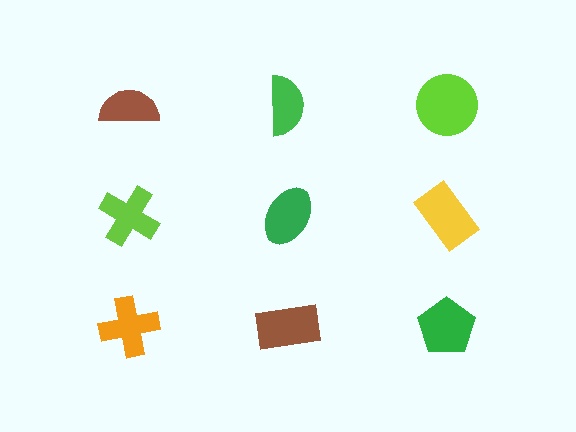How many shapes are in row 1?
3 shapes.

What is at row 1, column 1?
A brown semicircle.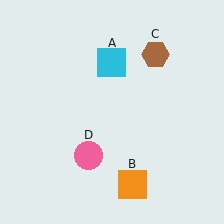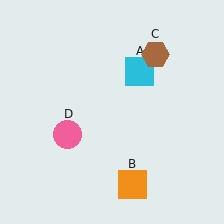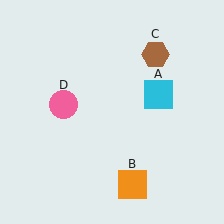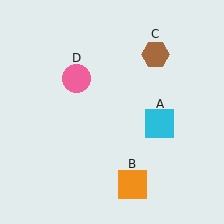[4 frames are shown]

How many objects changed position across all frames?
2 objects changed position: cyan square (object A), pink circle (object D).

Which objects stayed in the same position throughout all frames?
Orange square (object B) and brown hexagon (object C) remained stationary.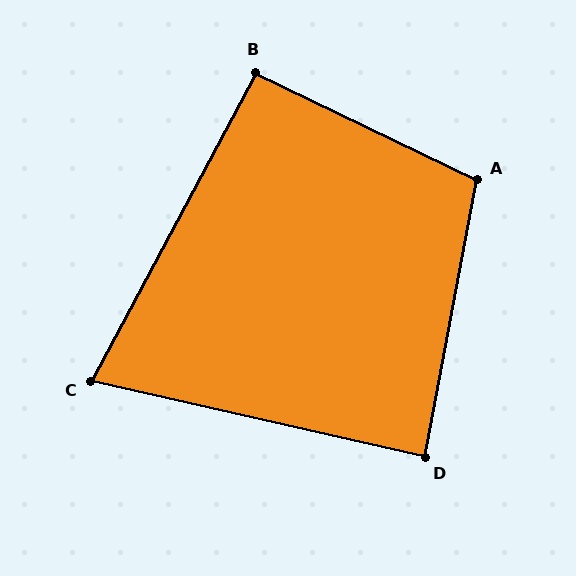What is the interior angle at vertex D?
Approximately 88 degrees (approximately right).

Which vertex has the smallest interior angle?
C, at approximately 75 degrees.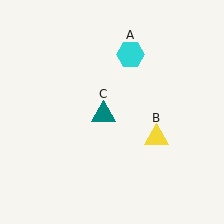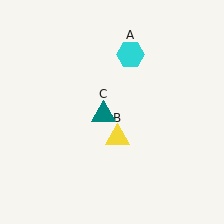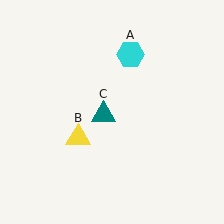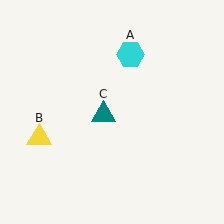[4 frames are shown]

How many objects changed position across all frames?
1 object changed position: yellow triangle (object B).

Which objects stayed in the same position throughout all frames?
Cyan hexagon (object A) and teal triangle (object C) remained stationary.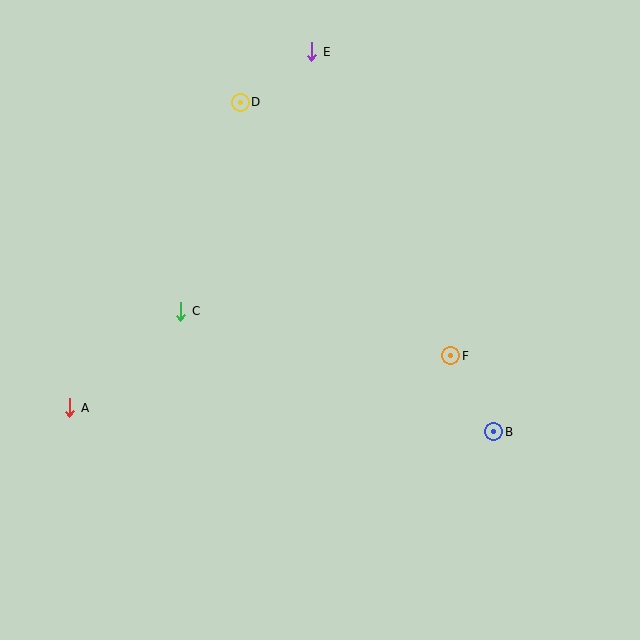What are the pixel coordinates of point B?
Point B is at (494, 432).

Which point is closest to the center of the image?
Point F at (451, 356) is closest to the center.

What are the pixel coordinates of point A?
Point A is at (70, 408).